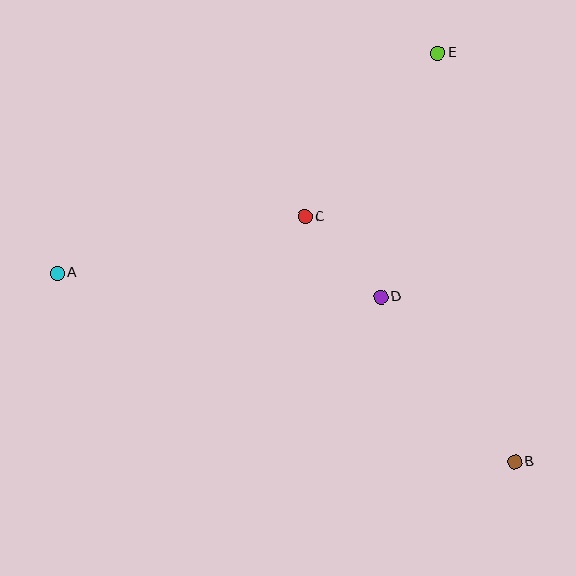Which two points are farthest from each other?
Points A and B are farthest from each other.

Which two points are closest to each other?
Points C and D are closest to each other.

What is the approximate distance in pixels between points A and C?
The distance between A and C is approximately 254 pixels.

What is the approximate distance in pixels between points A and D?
The distance between A and D is approximately 324 pixels.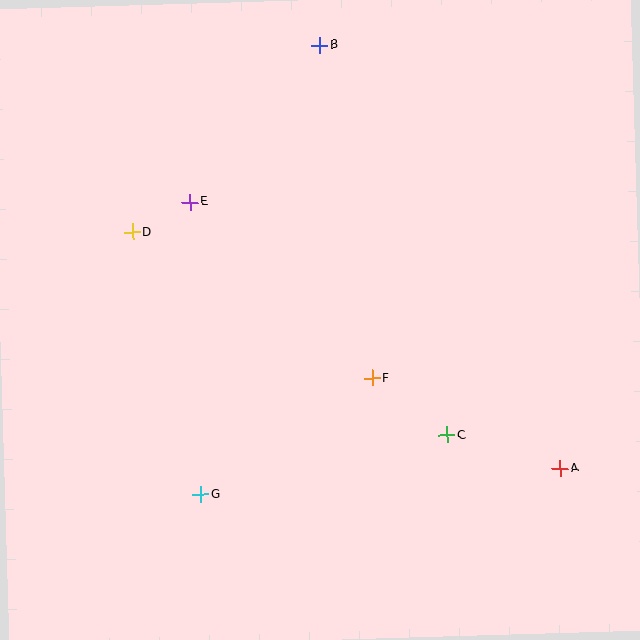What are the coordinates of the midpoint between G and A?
The midpoint between G and A is at (380, 481).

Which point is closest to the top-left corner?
Point D is closest to the top-left corner.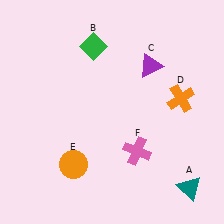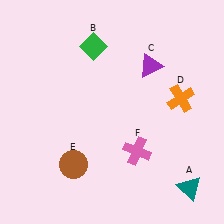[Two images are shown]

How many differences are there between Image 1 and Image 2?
There is 1 difference between the two images.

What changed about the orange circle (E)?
In Image 1, E is orange. In Image 2, it changed to brown.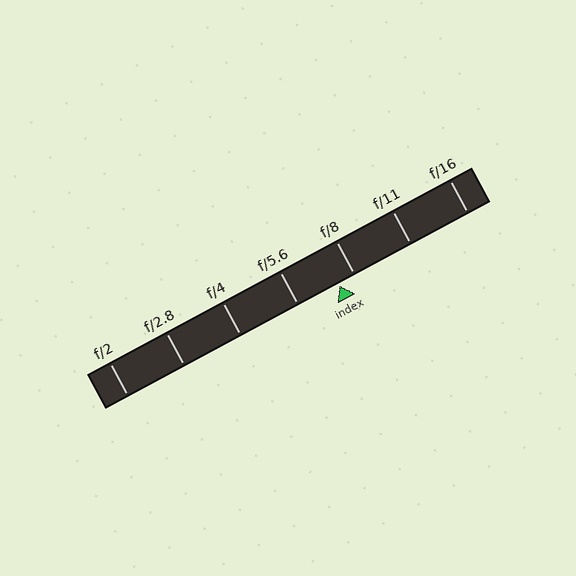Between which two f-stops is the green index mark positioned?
The index mark is between f/5.6 and f/8.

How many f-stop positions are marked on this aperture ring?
There are 7 f-stop positions marked.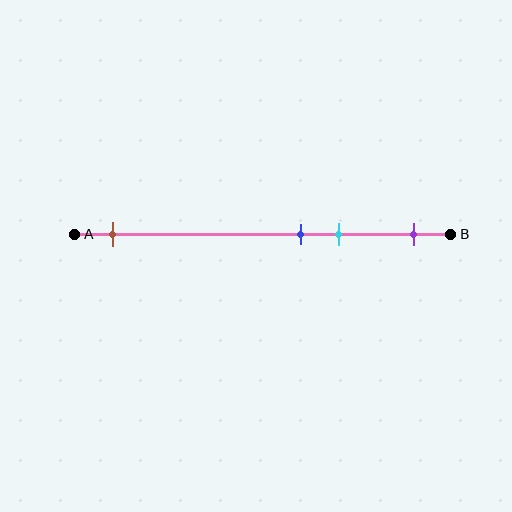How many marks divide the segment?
There are 4 marks dividing the segment.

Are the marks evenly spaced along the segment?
No, the marks are not evenly spaced.